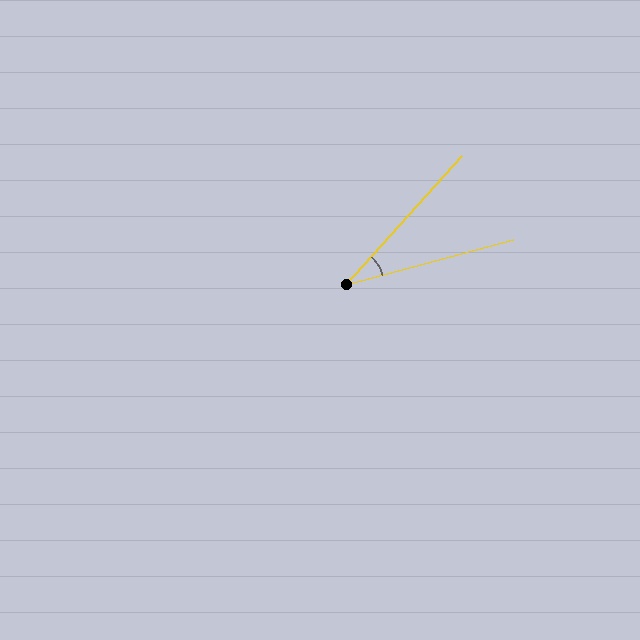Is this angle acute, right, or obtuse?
It is acute.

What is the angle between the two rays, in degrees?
Approximately 33 degrees.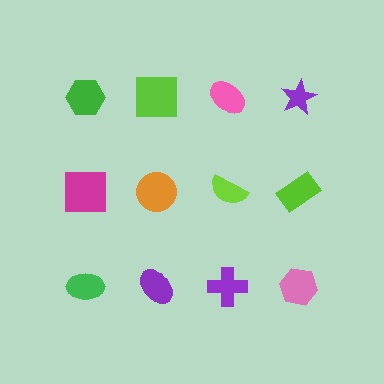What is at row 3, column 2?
A purple ellipse.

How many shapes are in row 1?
4 shapes.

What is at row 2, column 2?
An orange circle.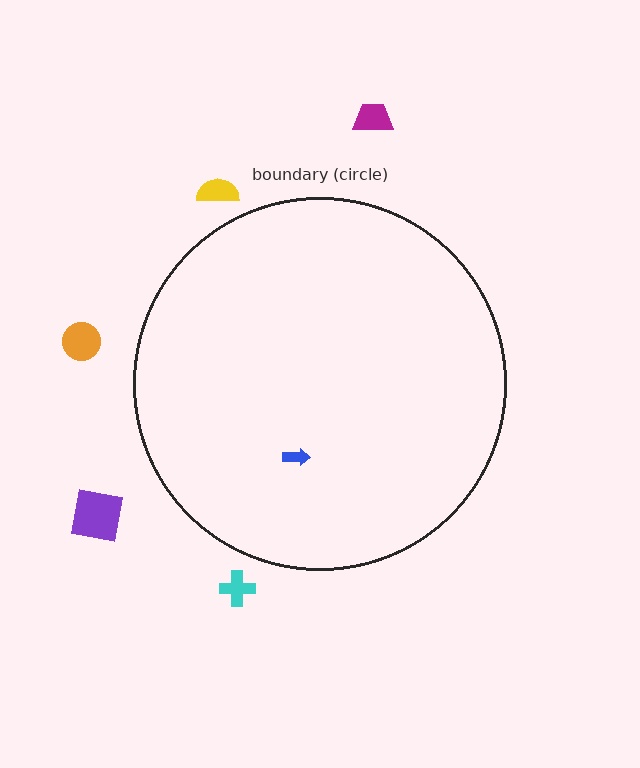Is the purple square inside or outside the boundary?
Outside.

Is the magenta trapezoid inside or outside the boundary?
Outside.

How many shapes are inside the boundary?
1 inside, 5 outside.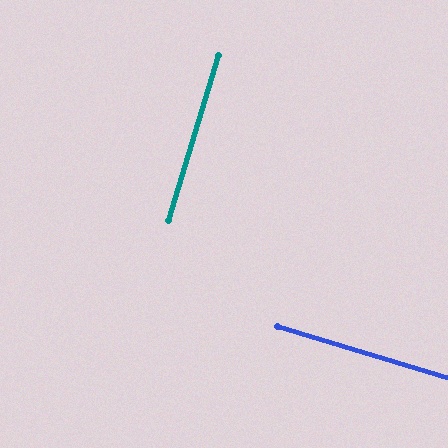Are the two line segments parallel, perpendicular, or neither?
Perpendicular — they meet at approximately 90°.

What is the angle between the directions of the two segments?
Approximately 90 degrees.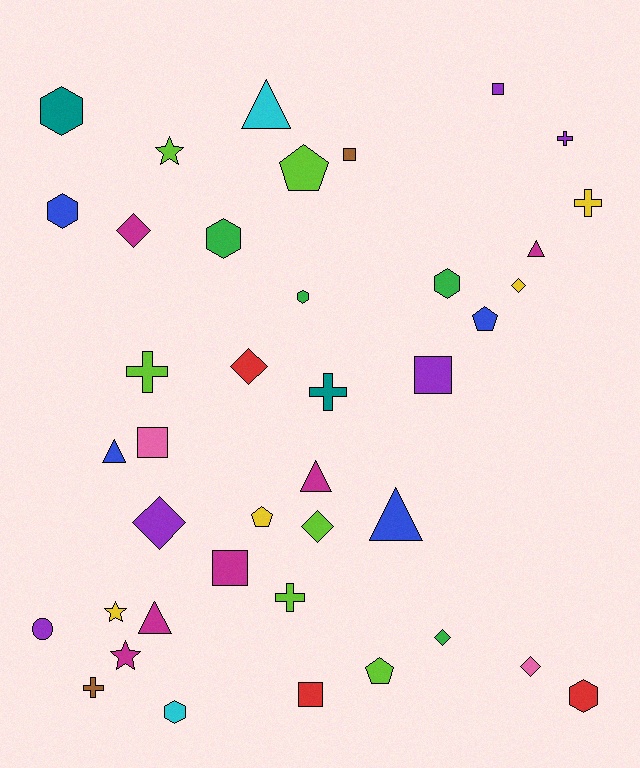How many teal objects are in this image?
There are 2 teal objects.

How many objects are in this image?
There are 40 objects.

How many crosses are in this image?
There are 6 crosses.